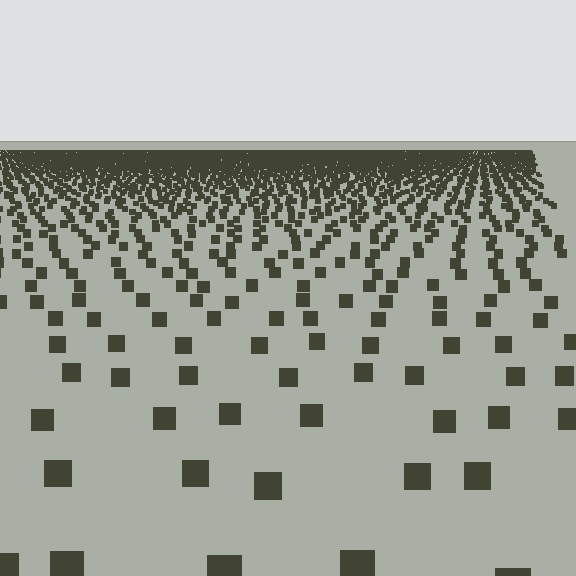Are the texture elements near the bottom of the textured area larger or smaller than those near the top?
Larger. Near the bottom, elements are closer to the viewer and appear at a bigger on-screen size.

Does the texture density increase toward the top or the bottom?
Density increases toward the top.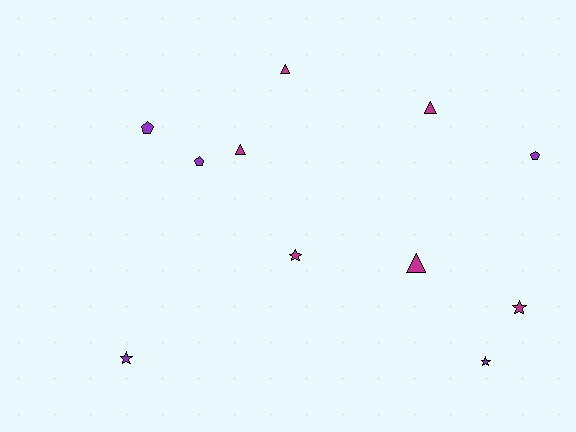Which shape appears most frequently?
Star, with 4 objects.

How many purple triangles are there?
There are no purple triangles.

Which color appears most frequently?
Magenta, with 6 objects.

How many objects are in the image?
There are 11 objects.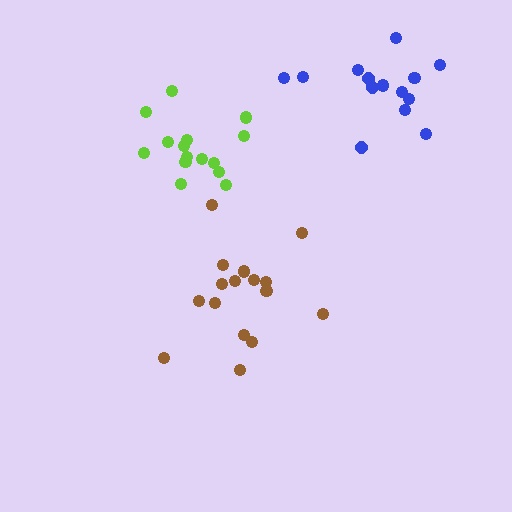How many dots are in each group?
Group 1: 15 dots, Group 2: 16 dots, Group 3: 14 dots (45 total).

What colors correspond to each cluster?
The clusters are colored: lime, brown, blue.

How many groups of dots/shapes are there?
There are 3 groups.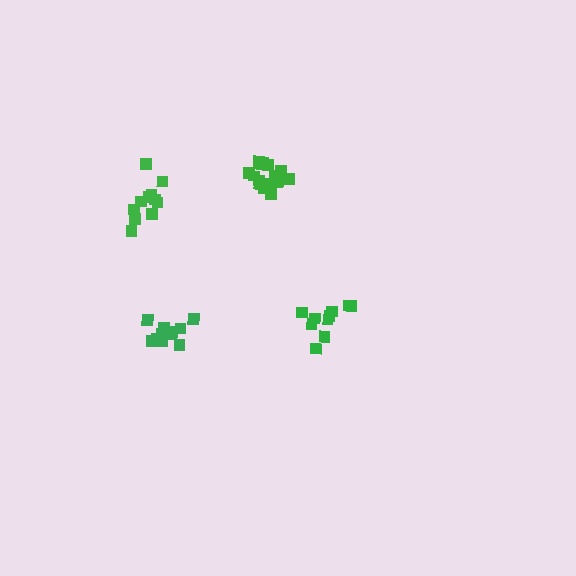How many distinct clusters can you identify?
There are 4 distinct clusters.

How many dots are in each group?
Group 1: 12 dots, Group 2: 10 dots, Group 3: 11 dots, Group 4: 16 dots (49 total).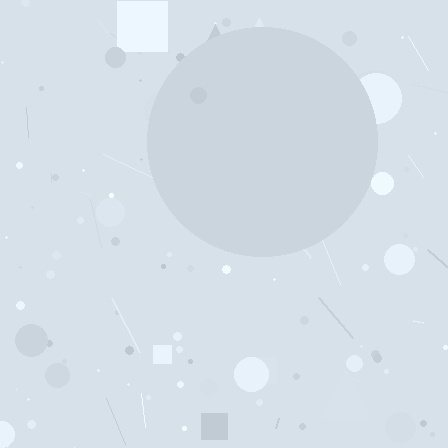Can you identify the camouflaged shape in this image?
The camouflaged shape is a circle.